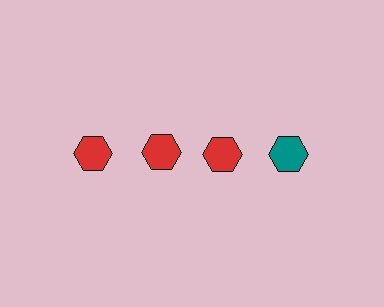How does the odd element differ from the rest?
It has a different color: teal instead of red.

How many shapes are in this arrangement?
There are 4 shapes arranged in a grid pattern.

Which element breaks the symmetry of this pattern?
The teal hexagon in the top row, second from right column breaks the symmetry. All other shapes are red hexagons.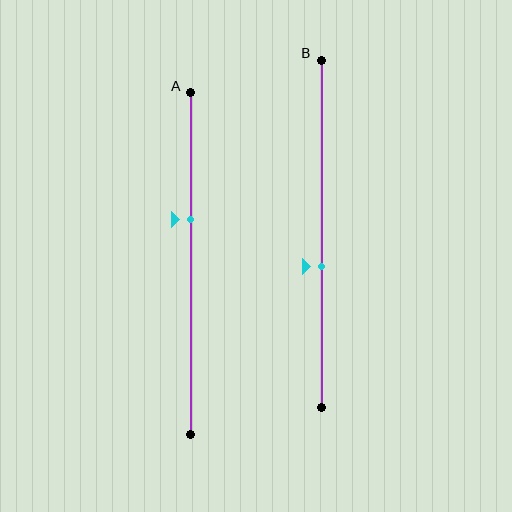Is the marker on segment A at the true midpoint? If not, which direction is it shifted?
No, the marker on segment A is shifted upward by about 13% of the segment length.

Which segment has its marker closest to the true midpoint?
Segment B has its marker closest to the true midpoint.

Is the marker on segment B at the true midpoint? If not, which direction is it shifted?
No, the marker on segment B is shifted downward by about 9% of the segment length.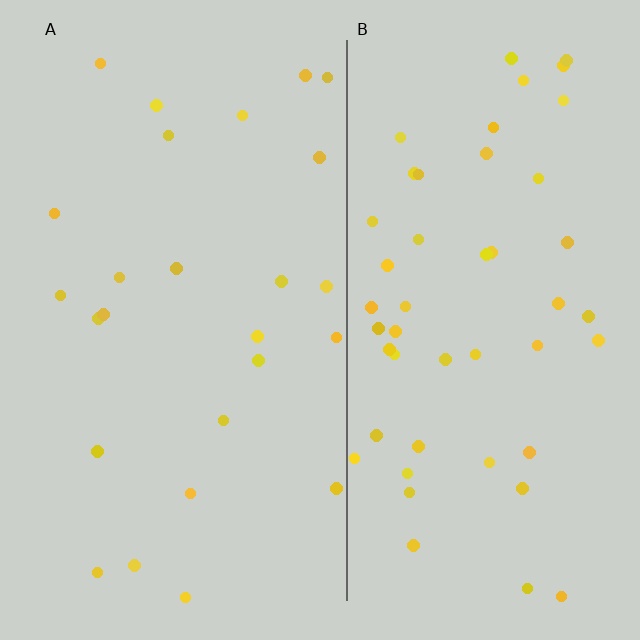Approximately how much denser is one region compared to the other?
Approximately 1.9× — region B over region A.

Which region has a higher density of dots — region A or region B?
B (the right).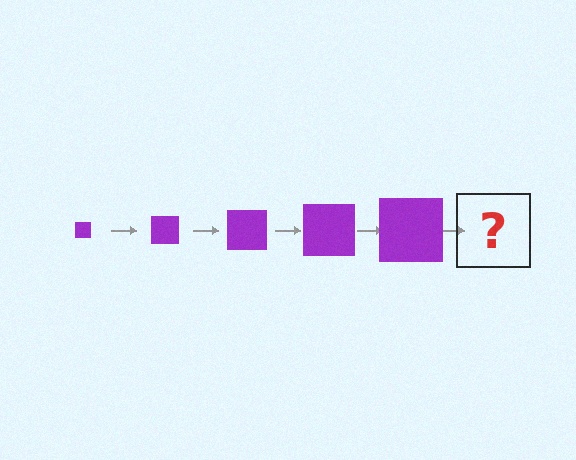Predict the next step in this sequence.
The next step is a purple square, larger than the previous one.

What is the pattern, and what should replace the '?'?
The pattern is that the square gets progressively larger each step. The '?' should be a purple square, larger than the previous one.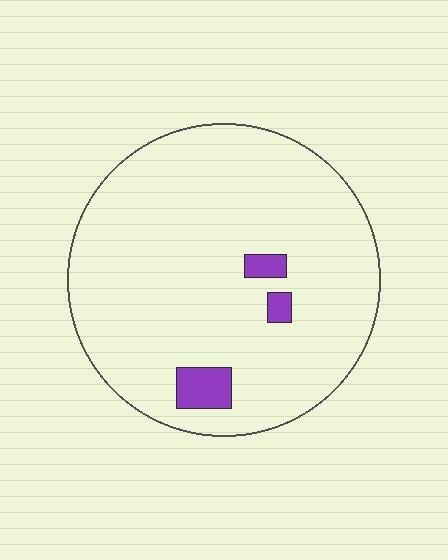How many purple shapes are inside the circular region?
3.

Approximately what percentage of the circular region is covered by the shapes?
Approximately 5%.